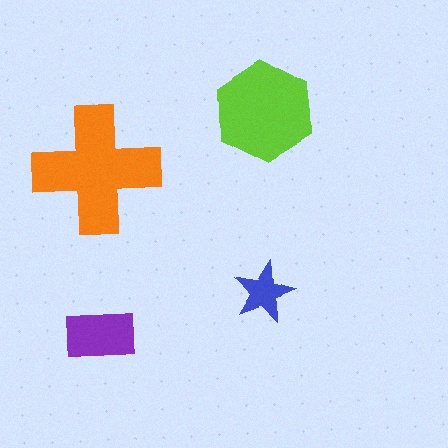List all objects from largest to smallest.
The orange cross, the lime hexagon, the purple rectangle, the blue star.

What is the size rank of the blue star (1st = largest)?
4th.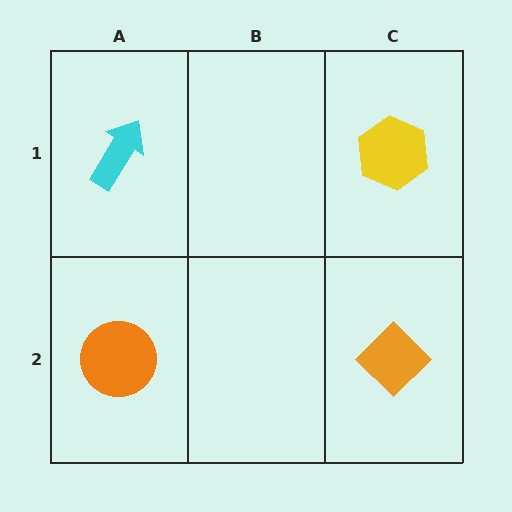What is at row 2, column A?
An orange circle.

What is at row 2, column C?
An orange diamond.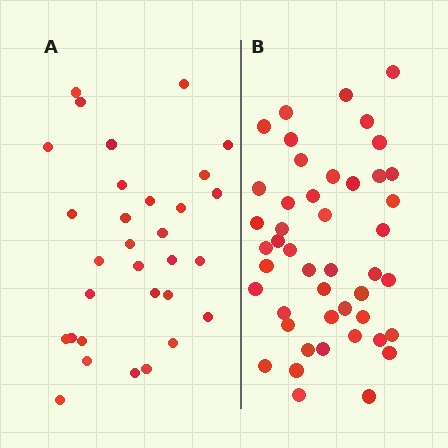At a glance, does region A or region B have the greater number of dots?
Region B (the right region) has more dots.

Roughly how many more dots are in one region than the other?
Region B has approximately 15 more dots than region A.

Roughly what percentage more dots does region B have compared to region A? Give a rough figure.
About 50% more.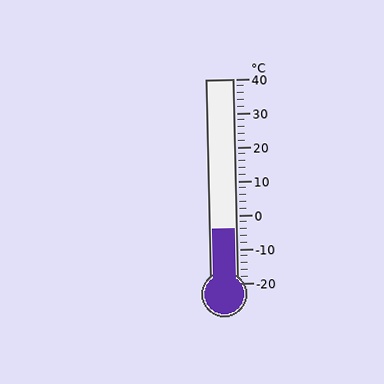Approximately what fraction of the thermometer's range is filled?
The thermometer is filled to approximately 25% of its range.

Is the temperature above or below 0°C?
The temperature is below 0°C.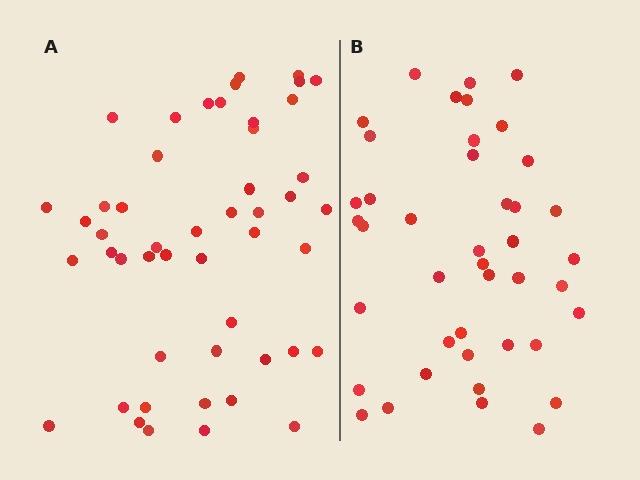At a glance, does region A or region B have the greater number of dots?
Region A (the left region) has more dots.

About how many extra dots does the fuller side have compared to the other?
Region A has roughly 8 or so more dots than region B.